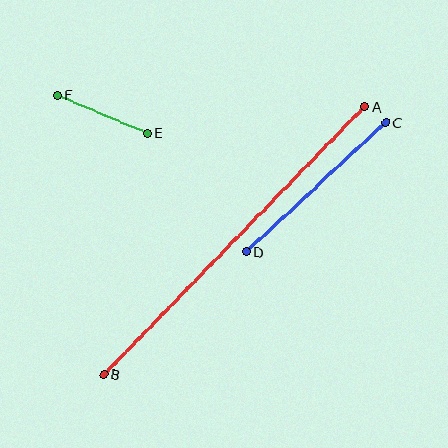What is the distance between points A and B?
The distance is approximately 374 pixels.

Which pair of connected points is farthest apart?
Points A and B are farthest apart.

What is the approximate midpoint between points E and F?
The midpoint is at approximately (102, 114) pixels.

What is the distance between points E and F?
The distance is approximately 97 pixels.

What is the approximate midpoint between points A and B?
The midpoint is at approximately (234, 240) pixels.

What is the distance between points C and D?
The distance is approximately 190 pixels.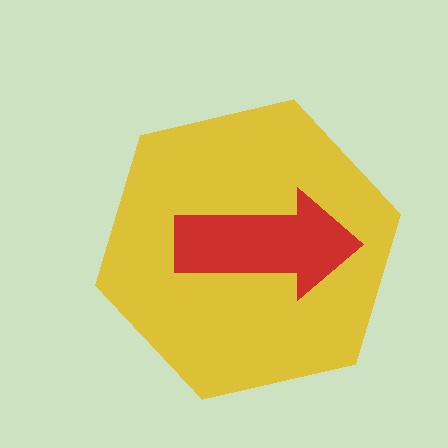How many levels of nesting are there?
2.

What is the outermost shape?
The yellow hexagon.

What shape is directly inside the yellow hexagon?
The red arrow.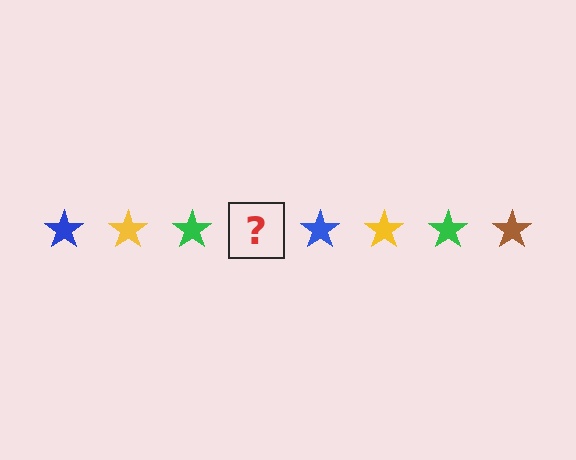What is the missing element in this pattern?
The missing element is a brown star.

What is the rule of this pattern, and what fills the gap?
The rule is that the pattern cycles through blue, yellow, green, brown stars. The gap should be filled with a brown star.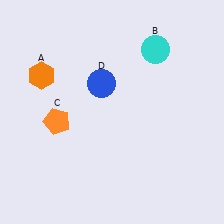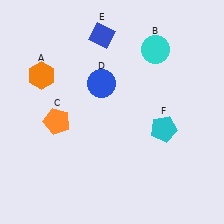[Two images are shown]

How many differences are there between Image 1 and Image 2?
There are 2 differences between the two images.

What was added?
A blue diamond (E), a cyan pentagon (F) were added in Image 2.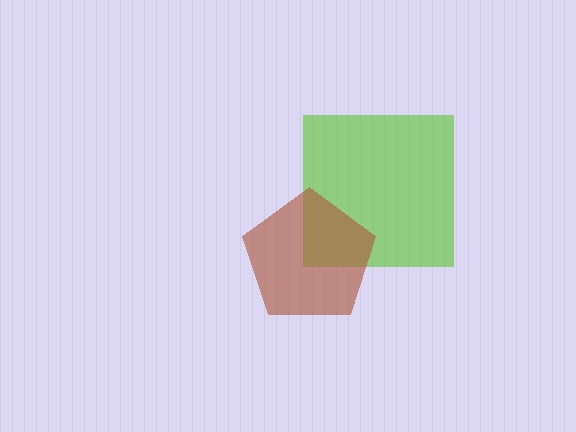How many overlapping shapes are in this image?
There are 2 overlapping shapes in the image.